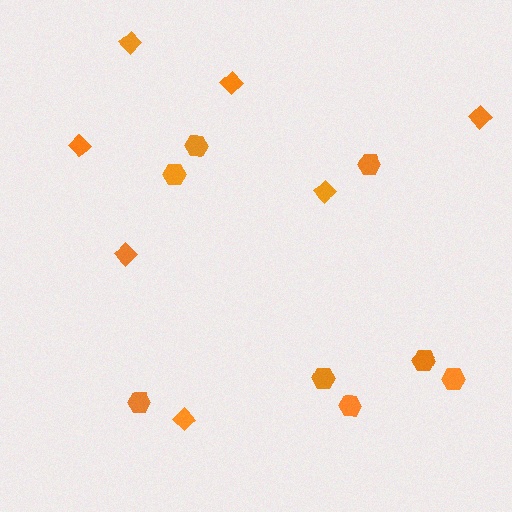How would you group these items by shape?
There are 2 groups: one group of diamonds (7) and one group of hexagons (8).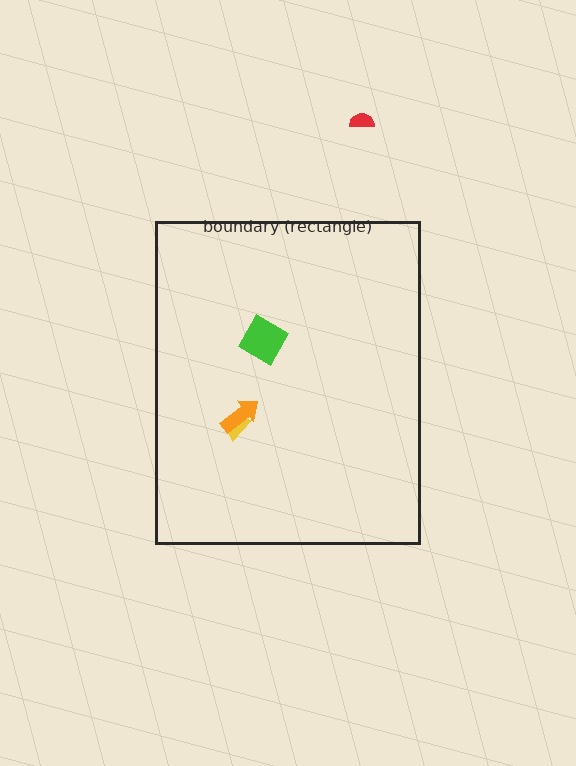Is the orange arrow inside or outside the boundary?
Inside.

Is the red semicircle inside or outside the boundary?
Outside.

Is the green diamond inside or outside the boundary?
Inside.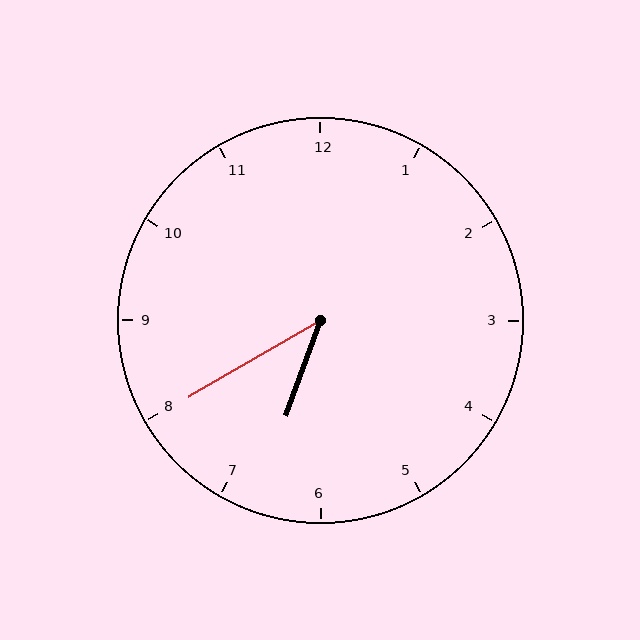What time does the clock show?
6:40.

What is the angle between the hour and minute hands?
Approximately 40 degrees.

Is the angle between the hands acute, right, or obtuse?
It is acute.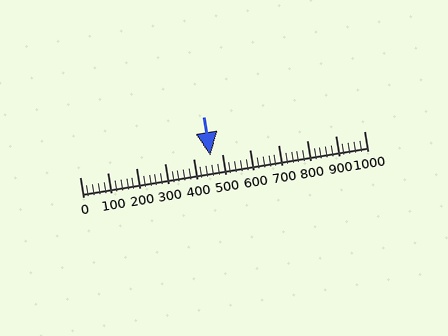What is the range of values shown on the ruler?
The ruler shows values from 0 to 1000.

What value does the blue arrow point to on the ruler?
The blue arrow points to approximately 460.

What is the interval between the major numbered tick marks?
The major tick marks are spaced 100 units apart.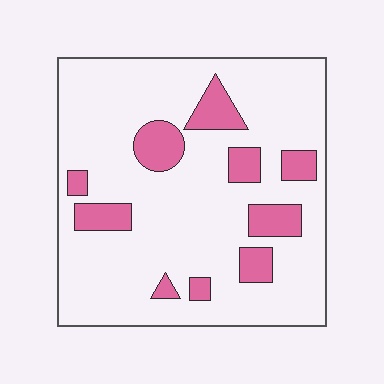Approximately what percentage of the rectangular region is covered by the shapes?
Approximately 15%.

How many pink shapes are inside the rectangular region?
10.